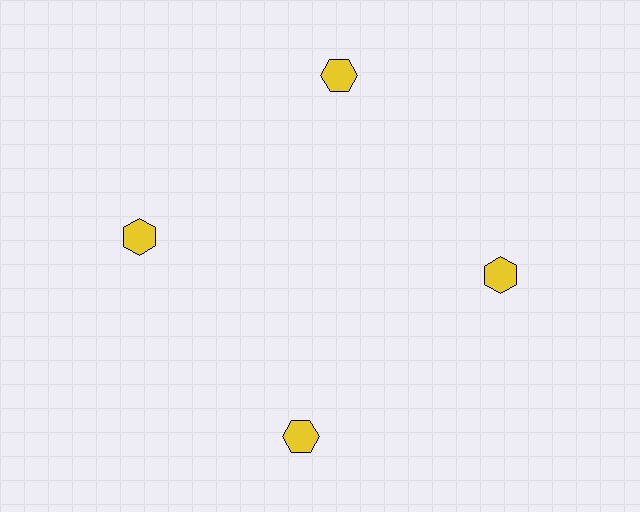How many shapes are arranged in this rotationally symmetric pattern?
There are 4 shapes, arranged in 4 groups of 1.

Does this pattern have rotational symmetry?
Yes, this pattern has 4-fold rotational symmetry. It looks the same after rotating 90 degrees around the center.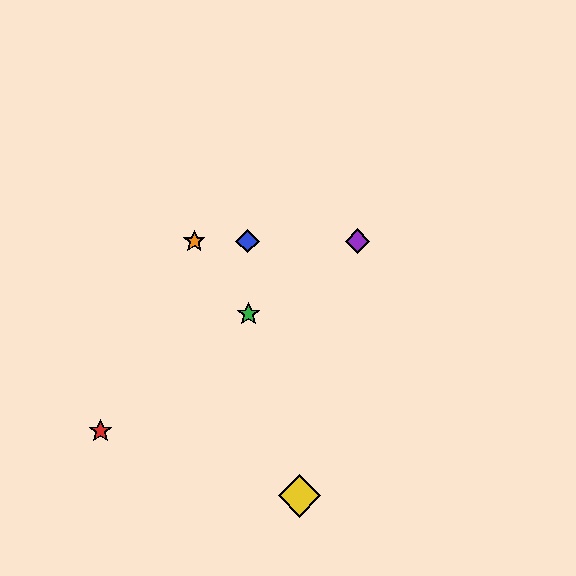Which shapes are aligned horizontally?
The blue diamond, the purple diamond, the orange star are aligned horizontally.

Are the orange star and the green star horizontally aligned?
No, the orange star is at y≈241 and the green star is at y≈314.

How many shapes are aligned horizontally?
3 shapes (the blue diamond, the purple diamond, the orange star) are aligned horizontally.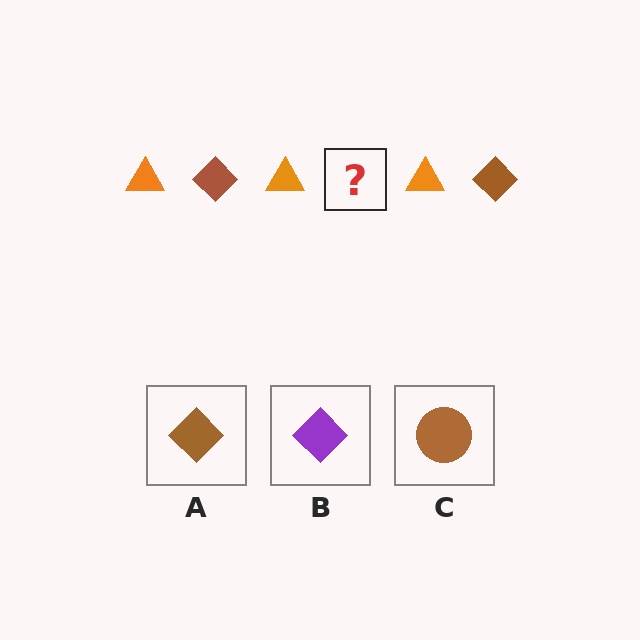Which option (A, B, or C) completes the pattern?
A.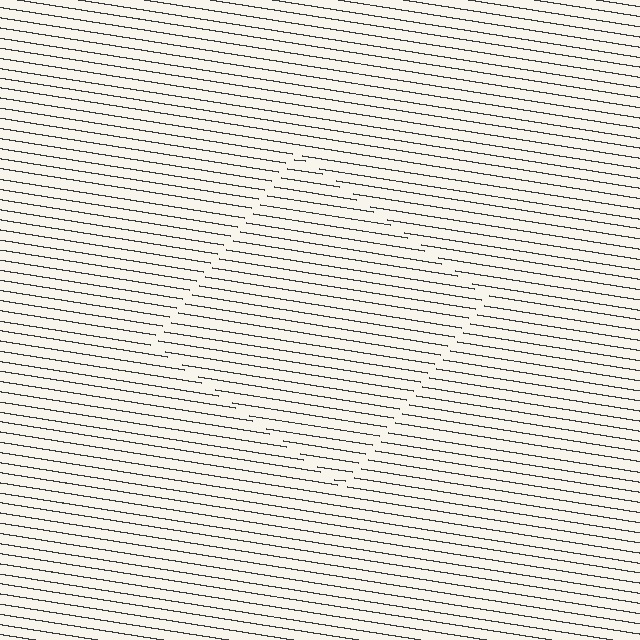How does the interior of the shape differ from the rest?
The interior of the shape contains the same grating, shifted by half a period — the contour is defined by the phase discontinuity where line-ends from the inner and outer gratings abut.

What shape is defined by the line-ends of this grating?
An illusory square. The interior of the shape contains the same grating, shifted by half a period — the contour is defined by the phase discontinuity where line-ends from the inner and outer gratings abut.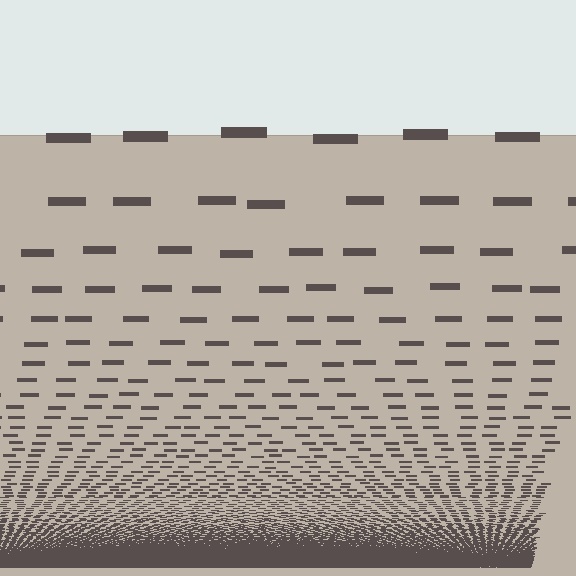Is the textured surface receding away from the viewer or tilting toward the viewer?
The surface appears to tilt toward the viewer. Texture elements get larger and sparser toward the top.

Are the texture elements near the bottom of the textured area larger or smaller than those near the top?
Smaller. The gradient is inverted — elements near the bottom are smaller and denser.